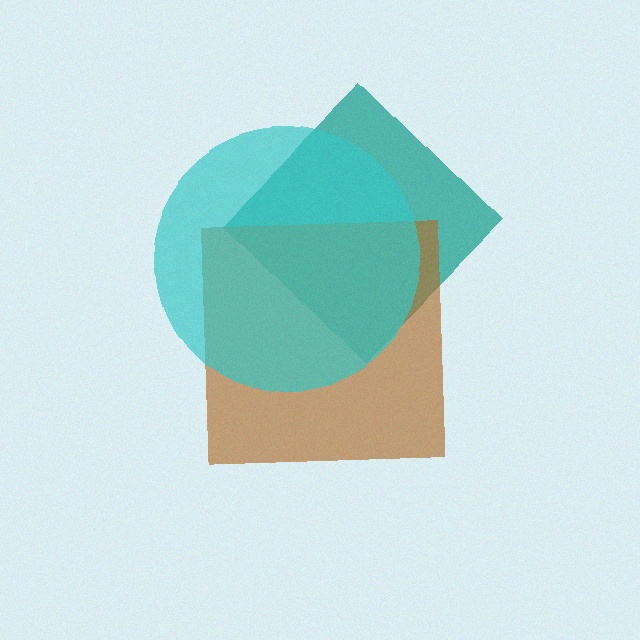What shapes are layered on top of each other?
The layered shapes are: a teal diamond, a brown square, a cyan circle.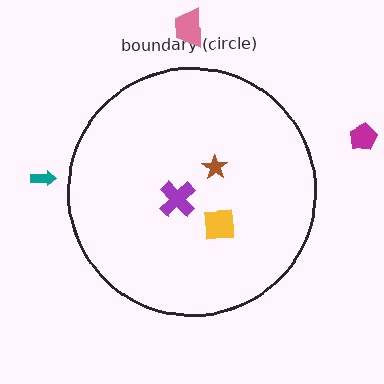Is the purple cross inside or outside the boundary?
Inside.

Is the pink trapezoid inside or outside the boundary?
Outside.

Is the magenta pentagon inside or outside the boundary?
Outside.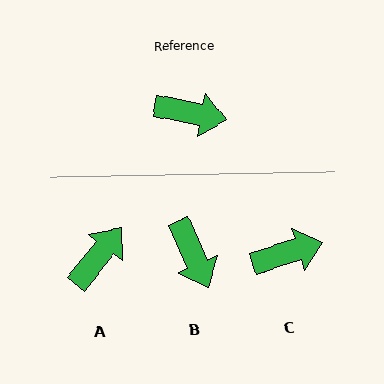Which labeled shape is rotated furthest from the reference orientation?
A, about 63 degrees away.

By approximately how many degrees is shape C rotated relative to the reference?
Approximately 29 degrees counter-clockwise.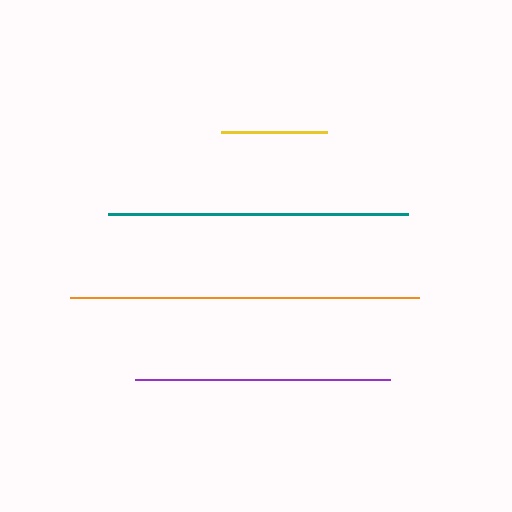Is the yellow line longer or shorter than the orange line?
The orange line is longer than the yellow line.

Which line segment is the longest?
The orange line is the longest at approximately 349 pixels.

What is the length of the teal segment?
The teal segment is approximately 300 pixels long.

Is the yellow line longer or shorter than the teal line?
The teal line is longer than the yellow line.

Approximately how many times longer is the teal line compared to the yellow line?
The teal line is approximately 2.8 times the length of the yellow line.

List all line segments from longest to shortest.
From longest to shortest: orange, teal, purple, yellow.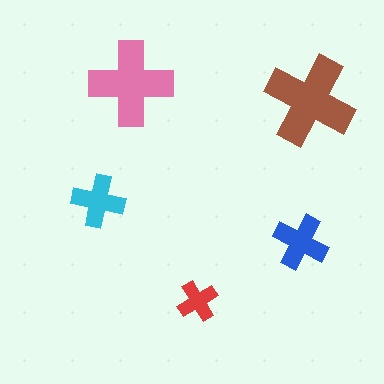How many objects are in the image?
There are 5 objects in the image.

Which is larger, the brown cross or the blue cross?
The brown one.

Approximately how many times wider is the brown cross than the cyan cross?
About 1.5 times wider.